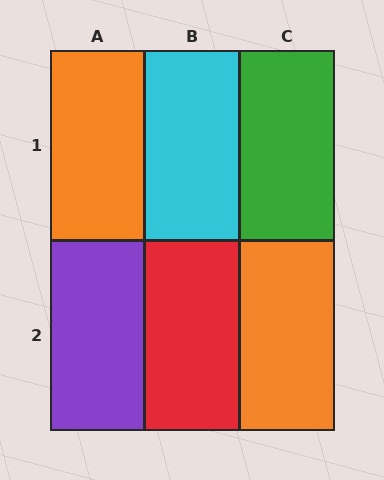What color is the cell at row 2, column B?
Red.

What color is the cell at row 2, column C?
Orange.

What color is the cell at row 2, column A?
Purple.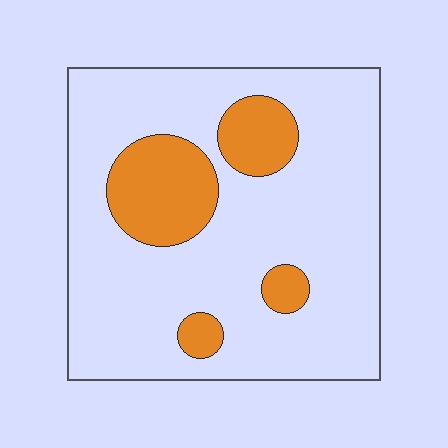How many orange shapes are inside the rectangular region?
4.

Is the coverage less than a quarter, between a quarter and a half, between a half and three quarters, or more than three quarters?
Less than a quarter.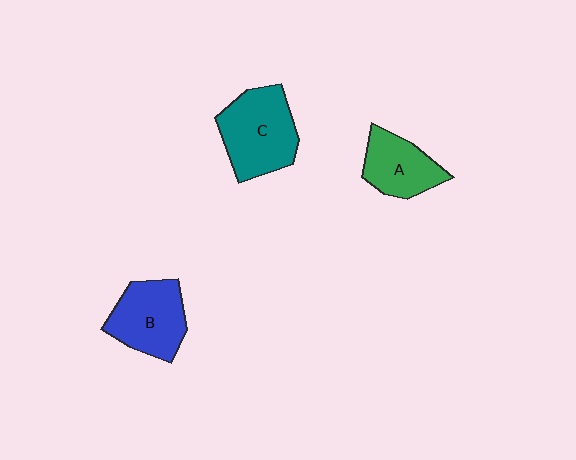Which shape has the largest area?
Shape C (teal).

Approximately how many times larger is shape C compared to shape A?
Approximately 1.4 times.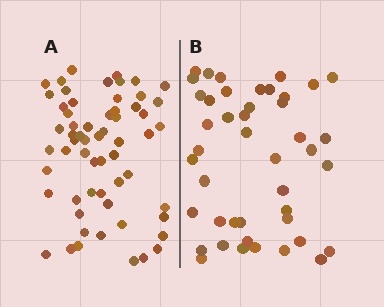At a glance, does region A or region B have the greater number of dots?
Region A (the left region) has more dots.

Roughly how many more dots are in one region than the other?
Region A has approximately 15 more dots than region B.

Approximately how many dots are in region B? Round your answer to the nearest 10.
About 40 dots. (The exact count is 44, which rounds to 40.)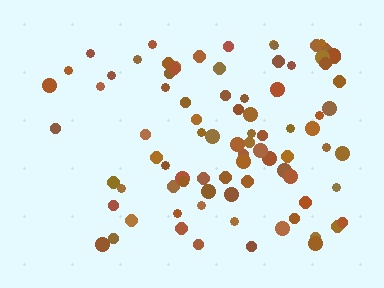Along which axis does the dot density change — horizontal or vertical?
Horizontal.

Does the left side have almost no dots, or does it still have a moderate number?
Still a moderate number, just noticeably fewer than the right.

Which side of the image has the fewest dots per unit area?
The left.